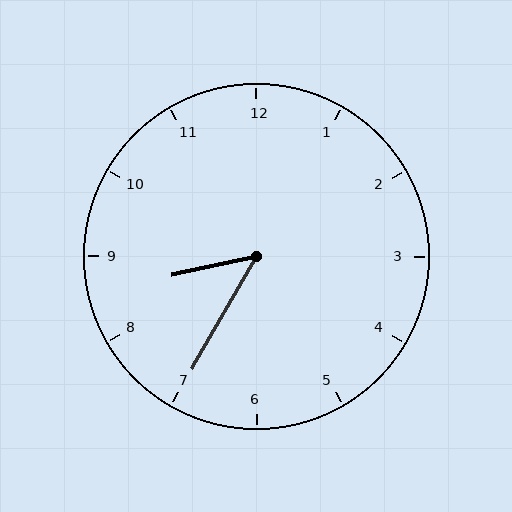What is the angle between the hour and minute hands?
Approximately 48 degrees.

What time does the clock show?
8:35.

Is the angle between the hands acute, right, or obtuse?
It is acute.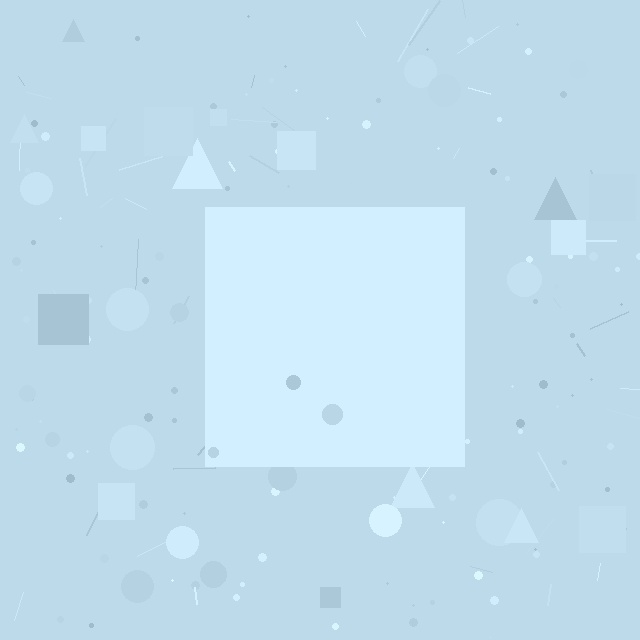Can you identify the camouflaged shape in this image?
The camouflaged shape is a square.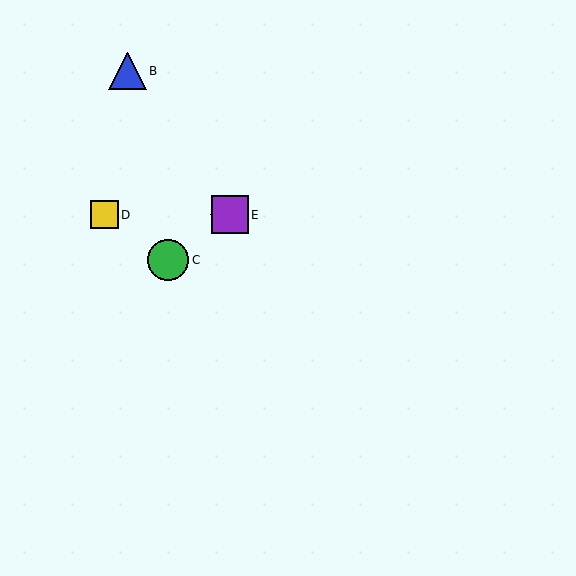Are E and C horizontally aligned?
No, E is at y≈215 and C is at y≈260.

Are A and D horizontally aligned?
Yes, both are at y≈215.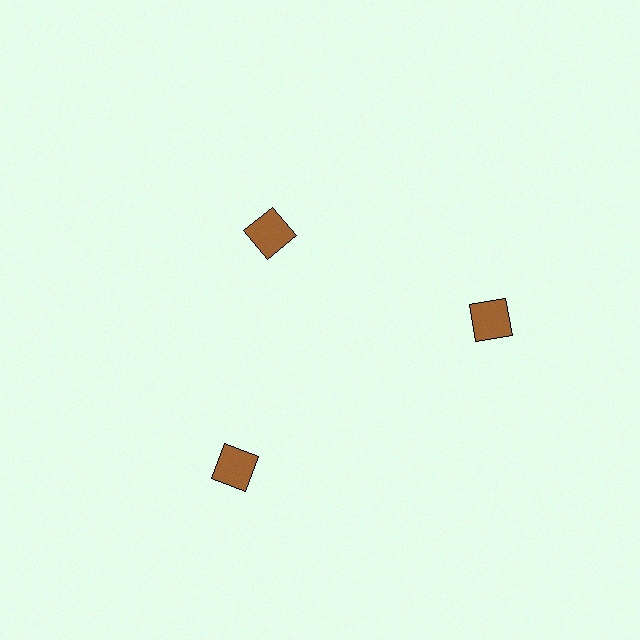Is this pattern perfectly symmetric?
No. The 3 brown squares are arranged in a ring, but one element near the 11 o'clock position is pulled inward toward the center, breaking the 3-fold rotational symmetry.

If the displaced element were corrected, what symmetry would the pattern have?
It would have 3-fold rotational symmetry — the pattern would map onto itself every 120 degrees.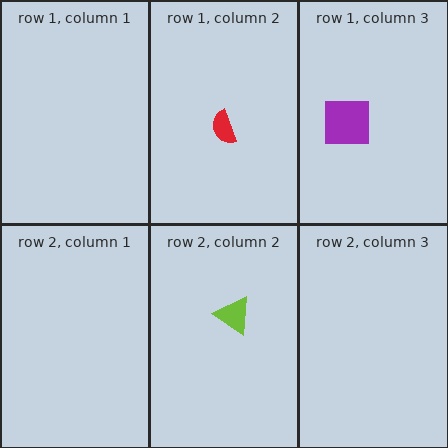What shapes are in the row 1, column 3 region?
The purple square.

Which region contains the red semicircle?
The row 1, column 2 region.